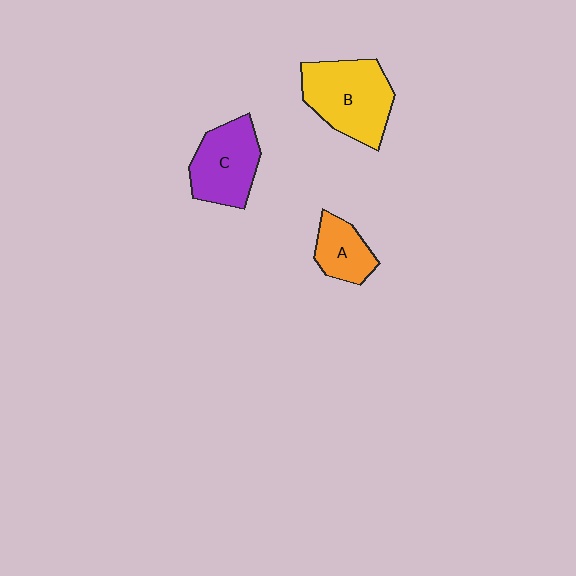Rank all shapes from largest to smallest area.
From largest to smallest: B (yellow), C (purple), A (orange).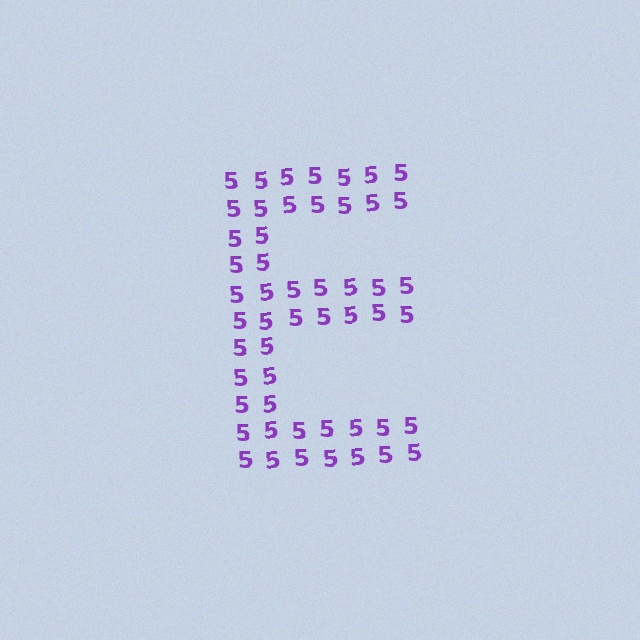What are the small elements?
The small elements are digit 5's.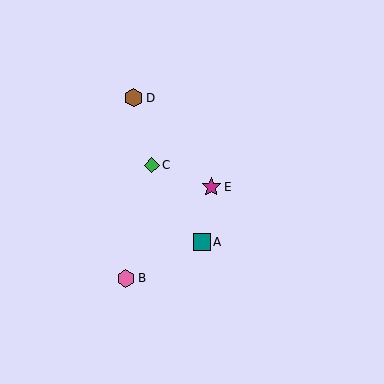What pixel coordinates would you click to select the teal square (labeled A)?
Click at (202, 242) to select the teal square A.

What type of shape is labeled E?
Shape E is a magenta star.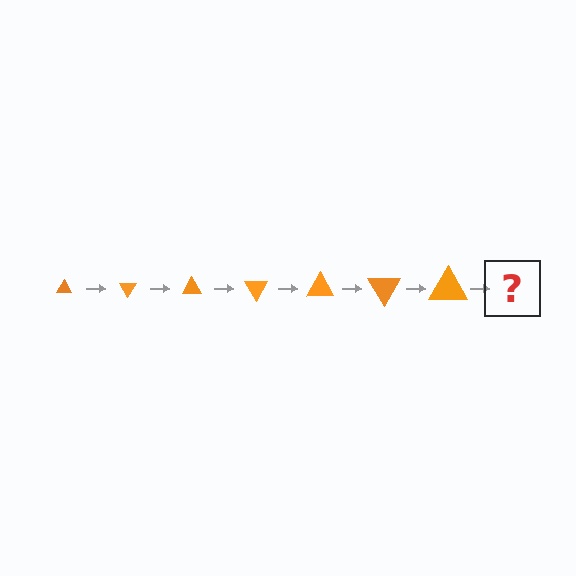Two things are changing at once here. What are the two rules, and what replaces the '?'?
The two rules are that the triangle grows larger each step and it rotates 60 degrees each step. The '?' should be a triangle, larger than the previous one and rotated 420 degrees from the start.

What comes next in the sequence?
The next element should be a triangle, larger than the previous one and rotated 420 degrees from the start.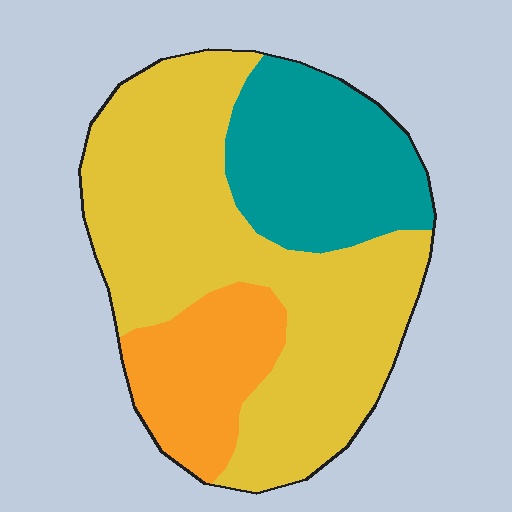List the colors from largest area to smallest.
From largest to smallest: yellow, teal, orange.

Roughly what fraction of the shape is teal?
Teal covers about 25% of the shape.